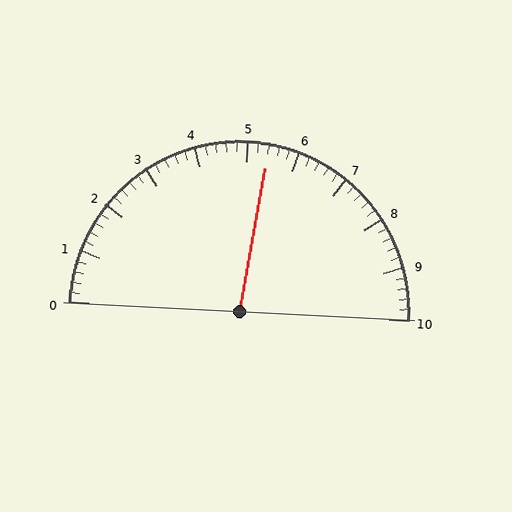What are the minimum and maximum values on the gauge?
The gauge ranges from 0 to 10.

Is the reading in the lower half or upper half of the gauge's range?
The reading is in the upper half of the range (0 to 10).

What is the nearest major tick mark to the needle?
The nearest major tick mark is 5.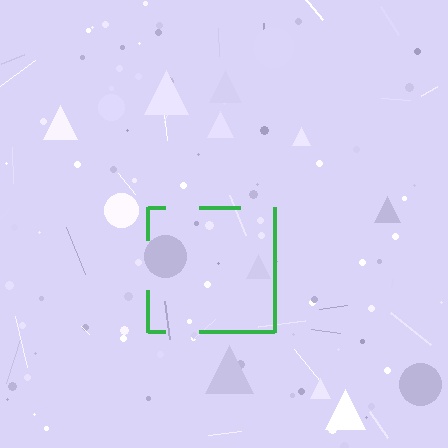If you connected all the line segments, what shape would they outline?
They would outline a square.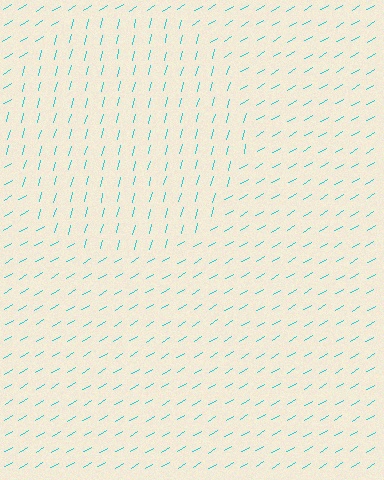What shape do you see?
I see a circle.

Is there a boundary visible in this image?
Yes, there is a texture boundary formed by a change in line orientation.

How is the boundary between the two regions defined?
The boundary is defined purely by a change in line orientation (approximately 45 degrees difference). All lines are the same color and thickness.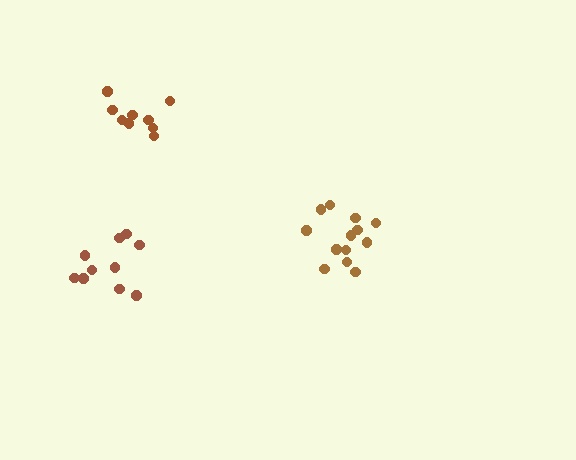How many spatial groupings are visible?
There are 3 spatial groupings.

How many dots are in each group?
Group 1: 9 dots, Group 2: 13 dots, Group 3: 10 dots (32 total).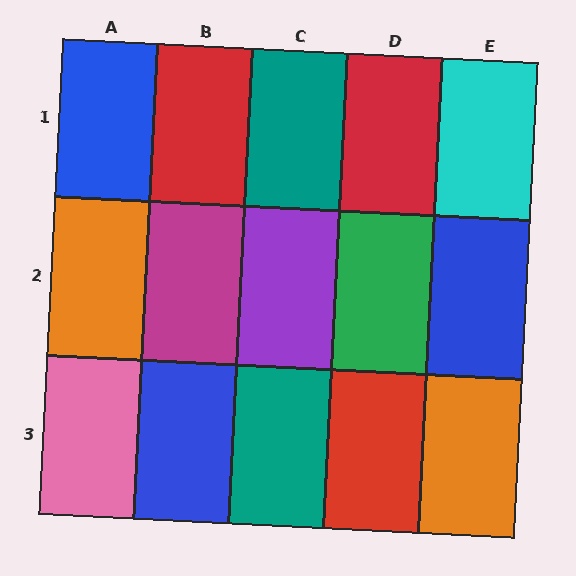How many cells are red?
3 cells are red.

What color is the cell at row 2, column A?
Orange.